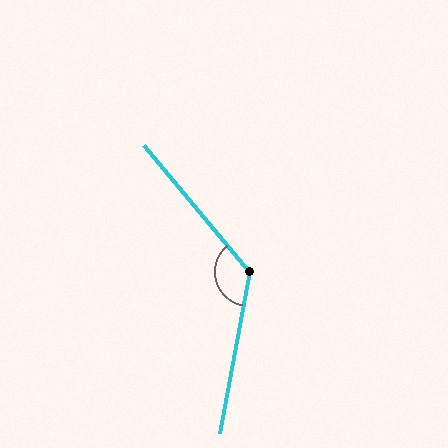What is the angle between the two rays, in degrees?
Approximately 130 degrees.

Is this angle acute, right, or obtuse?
It is obtuse.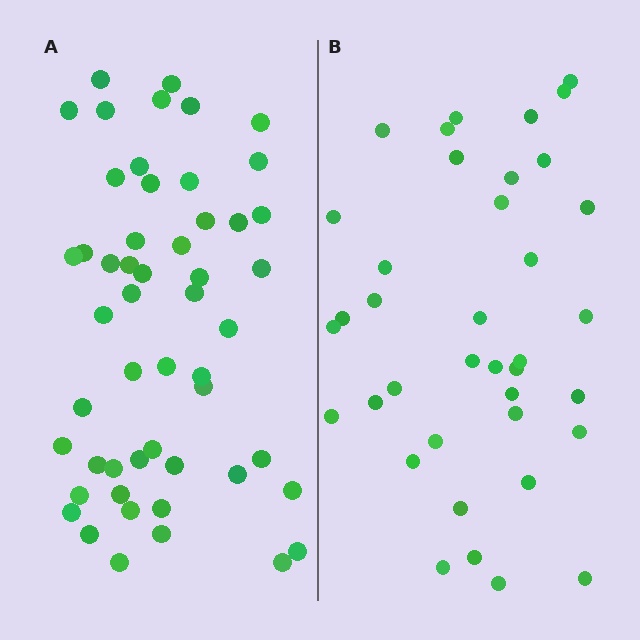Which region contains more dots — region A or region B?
Region A (the left region) has more dots.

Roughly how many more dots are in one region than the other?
Region A has approximately 15 more dots than region B.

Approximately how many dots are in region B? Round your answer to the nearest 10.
About 40 dots. (The exact count is 38, which rounds to 40.)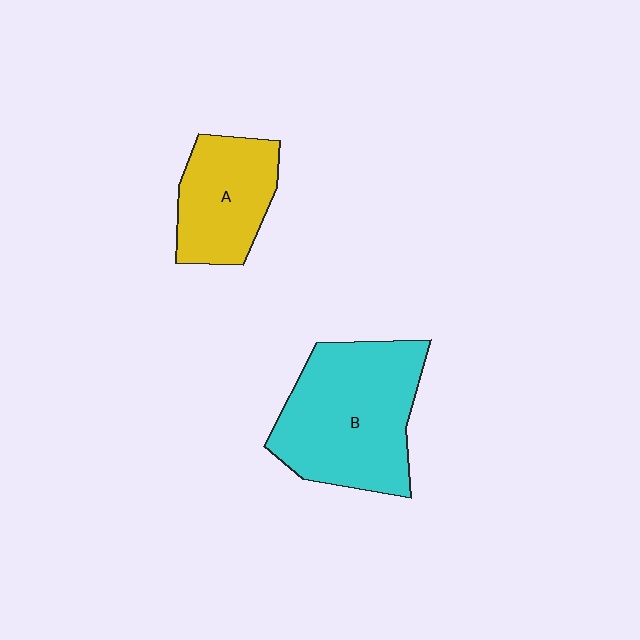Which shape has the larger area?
Shape B (cyan).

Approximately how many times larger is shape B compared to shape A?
Approximately 1.7 times.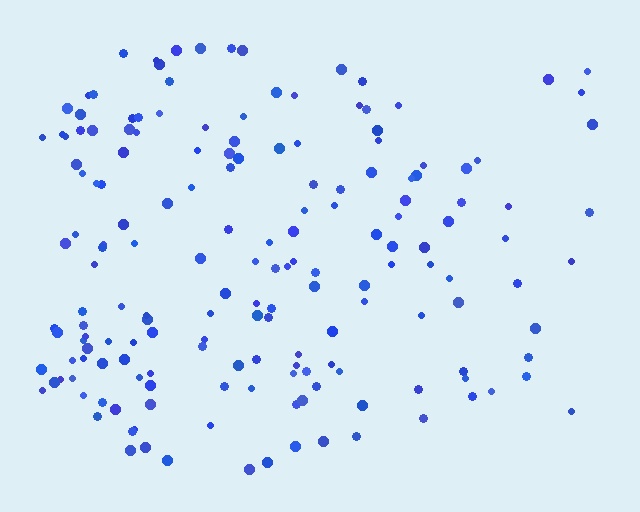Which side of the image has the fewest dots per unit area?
The right.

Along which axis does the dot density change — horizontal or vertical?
Horizontal.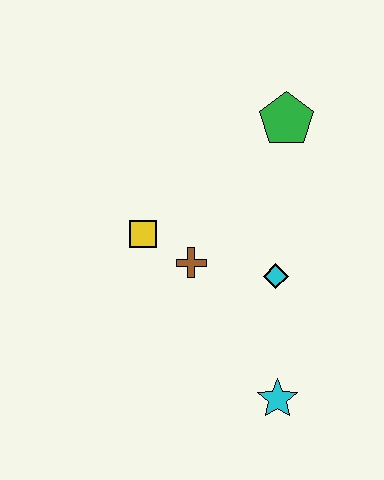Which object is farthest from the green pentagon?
The cyan star is farthest from the green pentagon.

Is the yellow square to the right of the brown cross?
No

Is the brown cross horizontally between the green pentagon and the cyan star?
No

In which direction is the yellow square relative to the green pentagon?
The yellow square is to the left of the green pentagon.